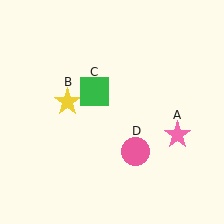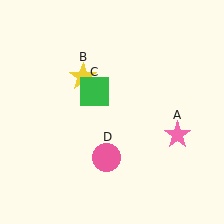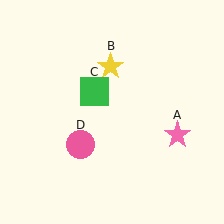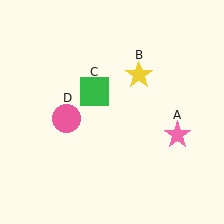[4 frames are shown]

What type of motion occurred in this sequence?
The yellow star (object B), pink circle (object D) rotated clockwise around the center of the scene.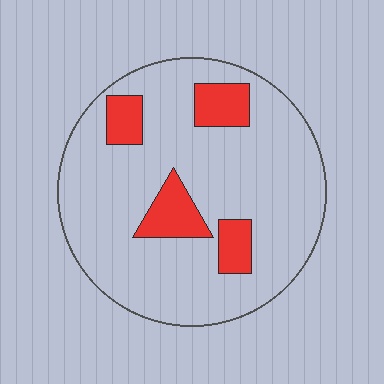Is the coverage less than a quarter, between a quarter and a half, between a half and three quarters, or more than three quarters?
Less than a quarter.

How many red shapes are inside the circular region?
4.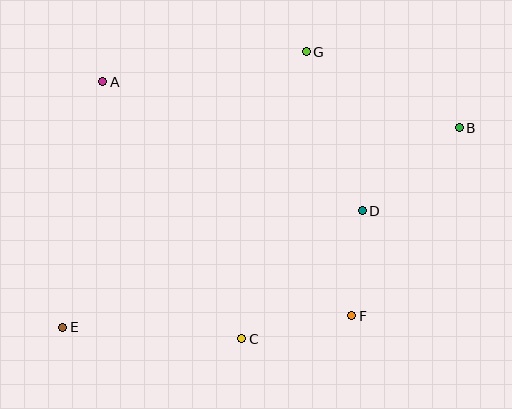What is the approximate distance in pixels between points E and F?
The distance between E and F is approximately 289 pixels.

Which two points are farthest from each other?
Points B and E are farthest from each other.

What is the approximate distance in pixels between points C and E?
The distance between C and E is approximately 179 pixels.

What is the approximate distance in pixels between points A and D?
The distance between A and D is approximately 290 pixels.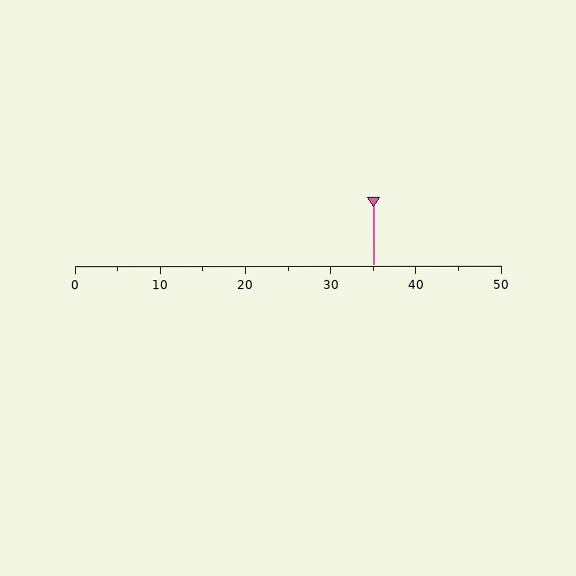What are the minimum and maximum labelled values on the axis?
The axis runs from 0 to 50.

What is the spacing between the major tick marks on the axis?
The major ticks are spaced 10 apart.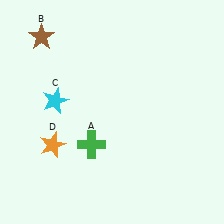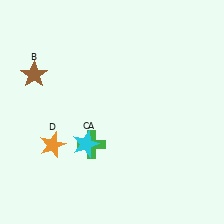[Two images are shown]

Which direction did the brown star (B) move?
The brown star (B) moved down.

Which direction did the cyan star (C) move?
The cyan star (C) moved down.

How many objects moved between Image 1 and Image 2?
2 objects moved between the two images.